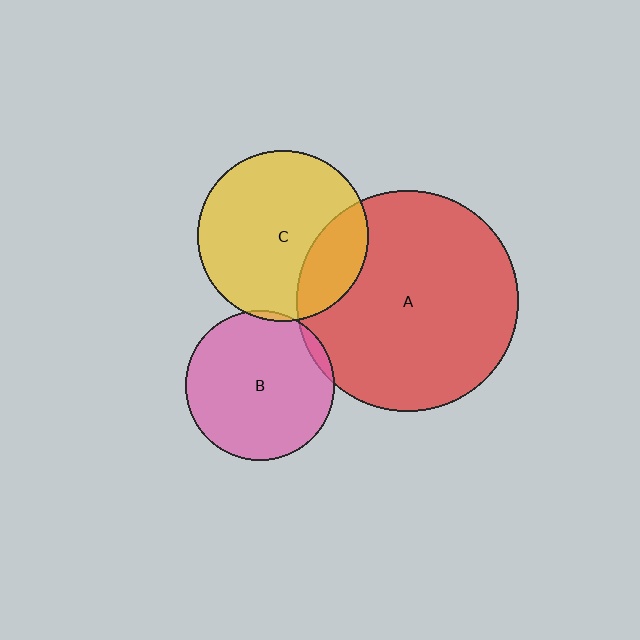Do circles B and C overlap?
Yes.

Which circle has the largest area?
Circle A (red).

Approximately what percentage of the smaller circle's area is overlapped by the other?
Approximately 5%.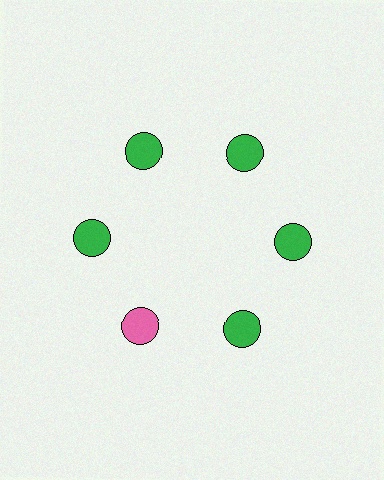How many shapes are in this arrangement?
There are 6 shapes arranged in a ring pattern.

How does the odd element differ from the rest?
It has a different color: pink instead of green.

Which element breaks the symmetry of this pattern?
The pink circle at roughly the 7 o'clock position breaks the symmetry. All other shapes are green circles.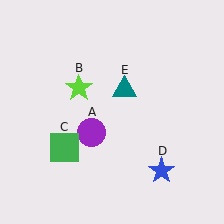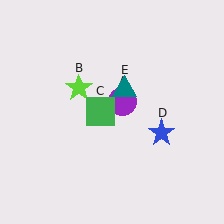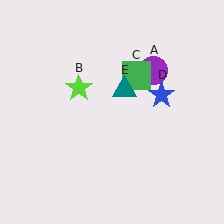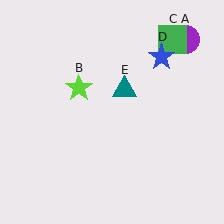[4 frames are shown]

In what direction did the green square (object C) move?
The green square (object C) moved up and to the right.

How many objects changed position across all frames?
3 objects changed position: purple circle (object A), green square (object C), blue star (object D).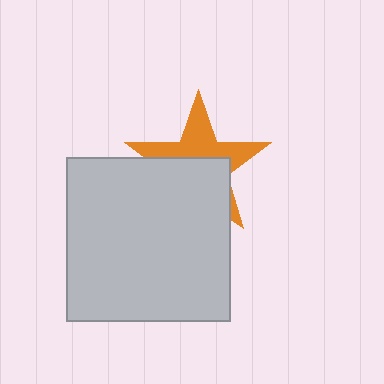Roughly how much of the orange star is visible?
About half of it is visible (roughly 47%).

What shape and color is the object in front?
The object in front is a light gray square.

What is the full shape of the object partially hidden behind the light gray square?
The partially hidden object is an orange star.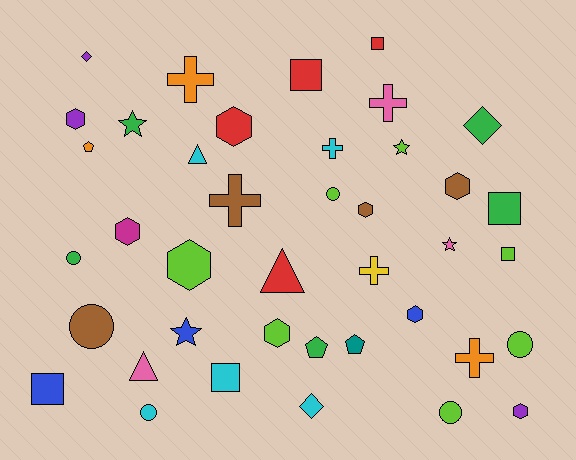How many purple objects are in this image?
There are 3 purple objects.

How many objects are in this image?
There are 40 objects.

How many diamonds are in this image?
There are 3 diamonds.